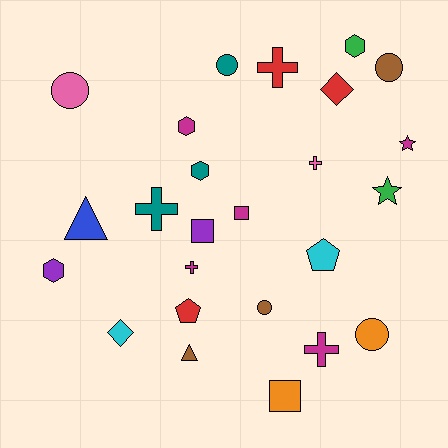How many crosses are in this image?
There are 5 crosses.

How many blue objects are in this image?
There is 1 blue object.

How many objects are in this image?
There are 25 objects.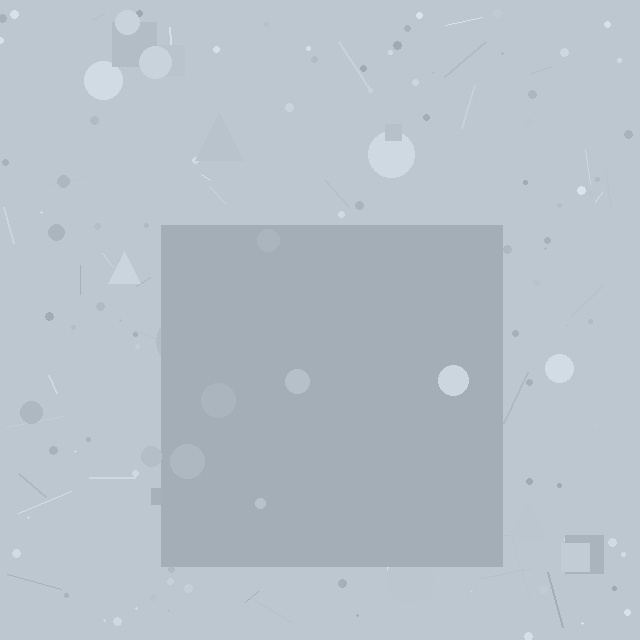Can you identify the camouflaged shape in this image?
The camouflaged shape is a square.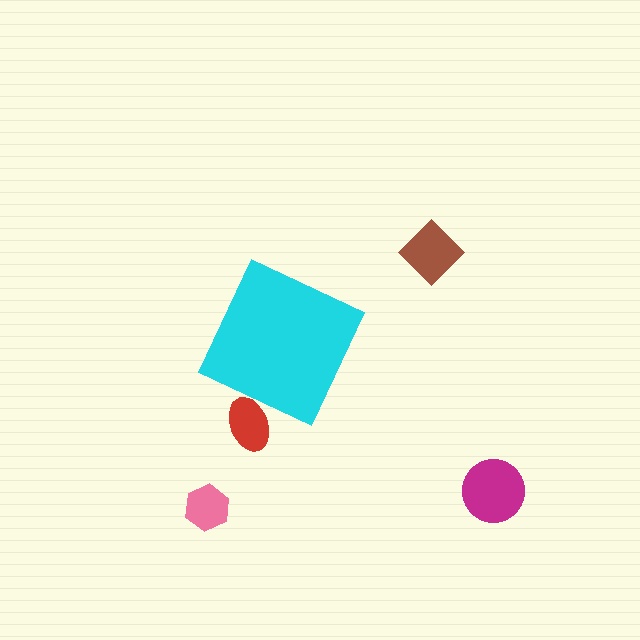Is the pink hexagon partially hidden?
No, the pink hexagon is fully visible.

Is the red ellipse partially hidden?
Yes, the red ellipse is partially hidden behind the cyan diamond.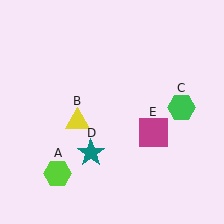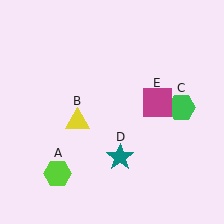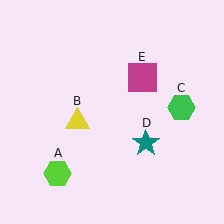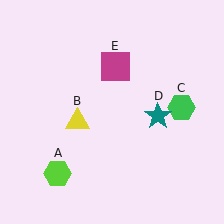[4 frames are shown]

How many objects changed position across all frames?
2 objects changed position: teal star (object D), magenta square (object E).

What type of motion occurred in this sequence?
The teal star (object D), magenta square (object E) rotated counterclockwise around the center of the scene.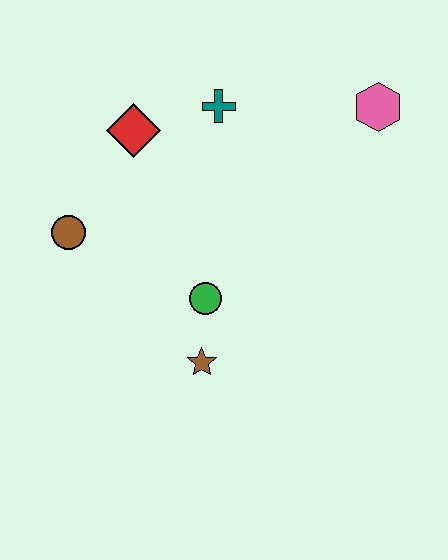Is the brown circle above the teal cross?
No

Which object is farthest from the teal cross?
The brown star is farthest from the teal cross.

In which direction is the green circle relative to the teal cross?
The green circle is below the teal cross.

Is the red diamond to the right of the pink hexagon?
No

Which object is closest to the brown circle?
The red diamond is closest to the brown circle.